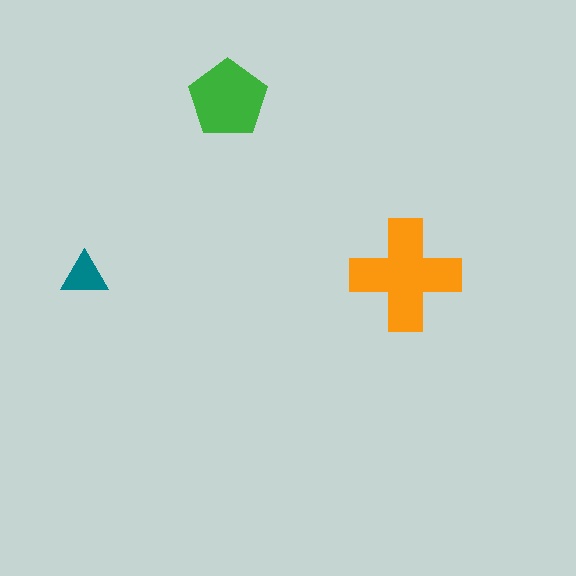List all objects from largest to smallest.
The orange cross, the green pentagon, the teal triangle.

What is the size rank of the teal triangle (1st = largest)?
3rd.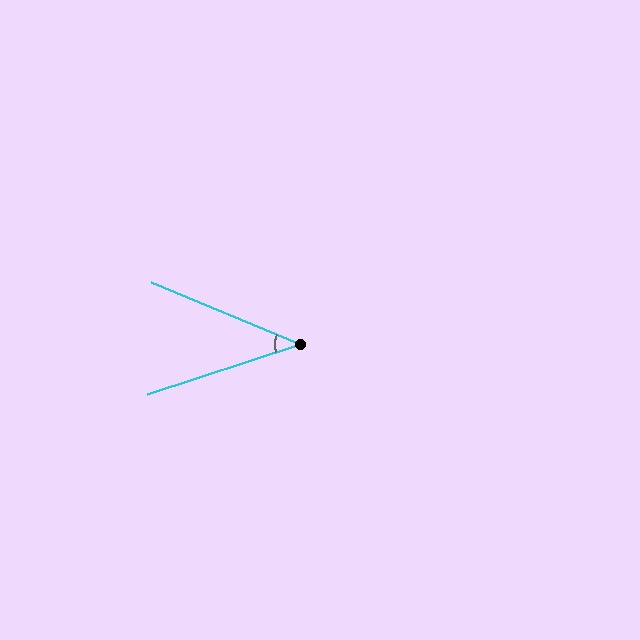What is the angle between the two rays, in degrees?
Approximately 41 degrees.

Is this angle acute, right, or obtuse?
It is acute.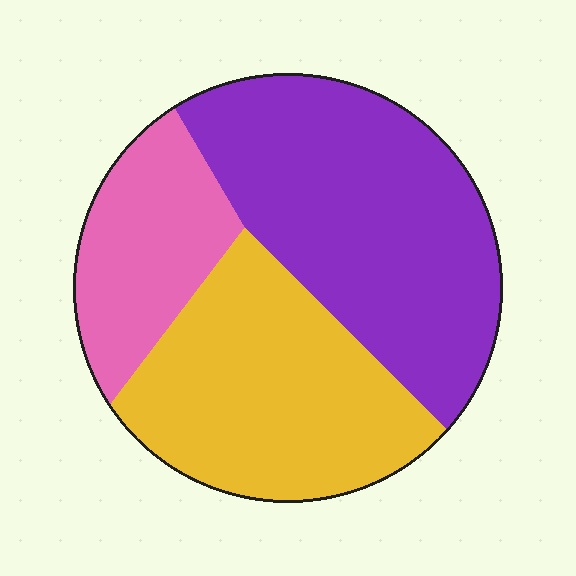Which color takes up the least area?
Pink, at roughly 20%.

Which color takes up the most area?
Purple, at roughly 45%.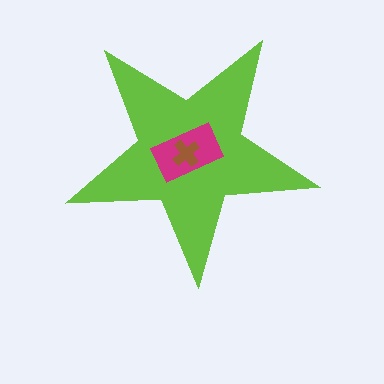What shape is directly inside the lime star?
The magenta rectangle.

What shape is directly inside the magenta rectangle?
The brown cross.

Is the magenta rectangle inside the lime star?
Yes.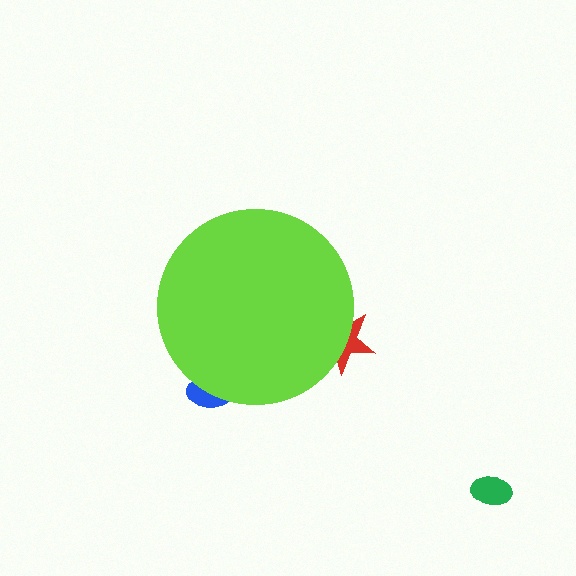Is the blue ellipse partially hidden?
Yes, the blue ellipse is partially hidden behind the lime circle.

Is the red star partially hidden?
Yes, the red star is partially hidden behind the lime circle.